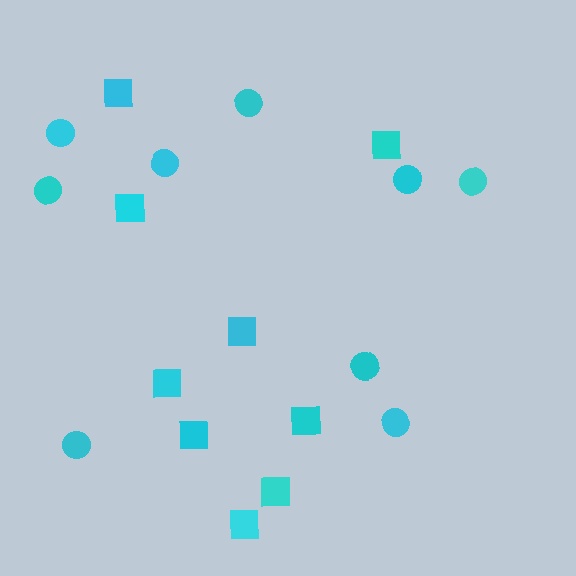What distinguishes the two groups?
There are 2 groups: one group of circles (9) and one group of squares (9).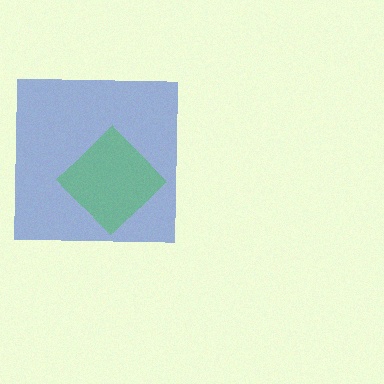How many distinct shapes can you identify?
There are 2 distinct shapes: a blue square, a green diamond.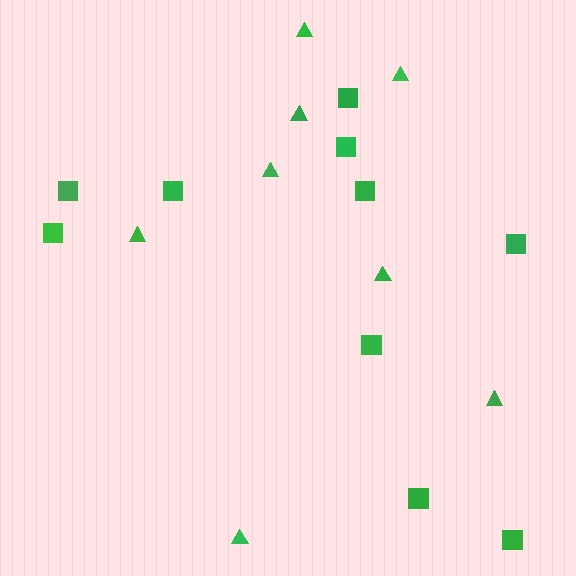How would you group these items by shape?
There are 2 groups: one group of triangles (8) and one group of squares (10).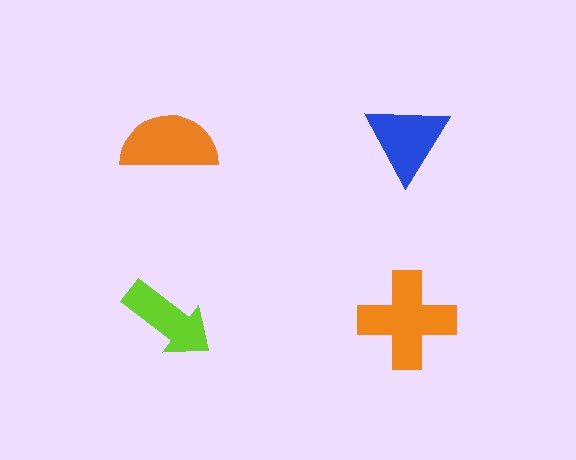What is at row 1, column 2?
A blue triangle.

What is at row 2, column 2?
An orange cross.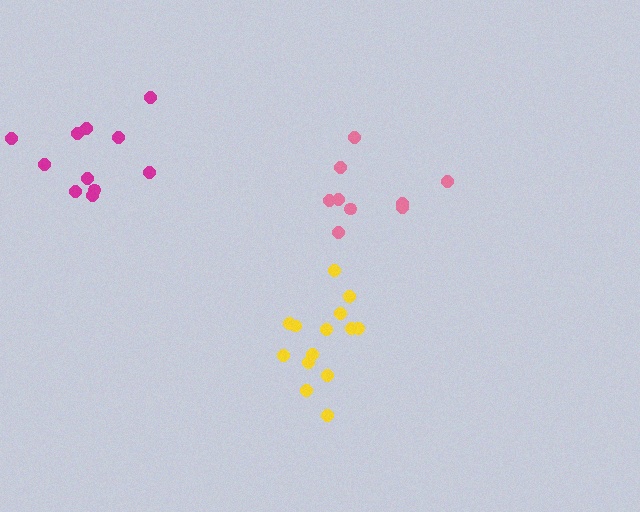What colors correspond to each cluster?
The clusters are colored: yellow, pink, magenta.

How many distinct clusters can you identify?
There are 3 distinct clusters.